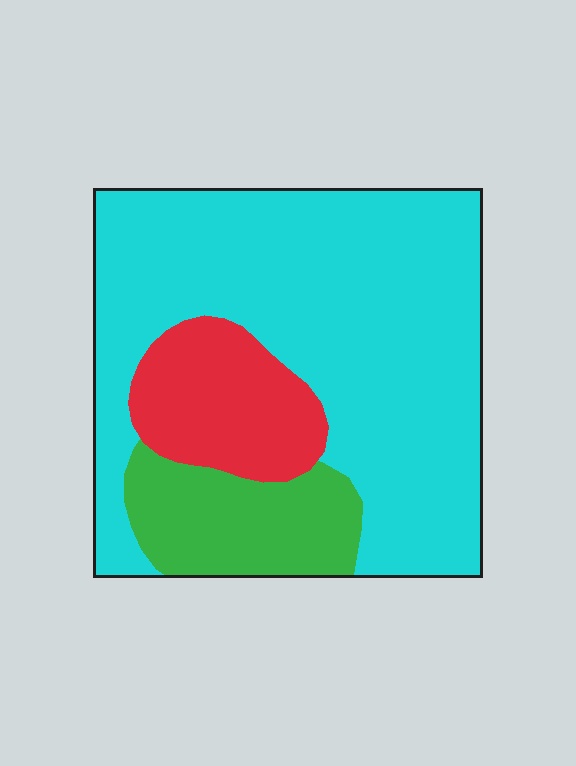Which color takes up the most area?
Cyan, at roughly 70%.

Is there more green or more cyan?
Cyan.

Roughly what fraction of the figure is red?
Red covers roughly 15% of the figure.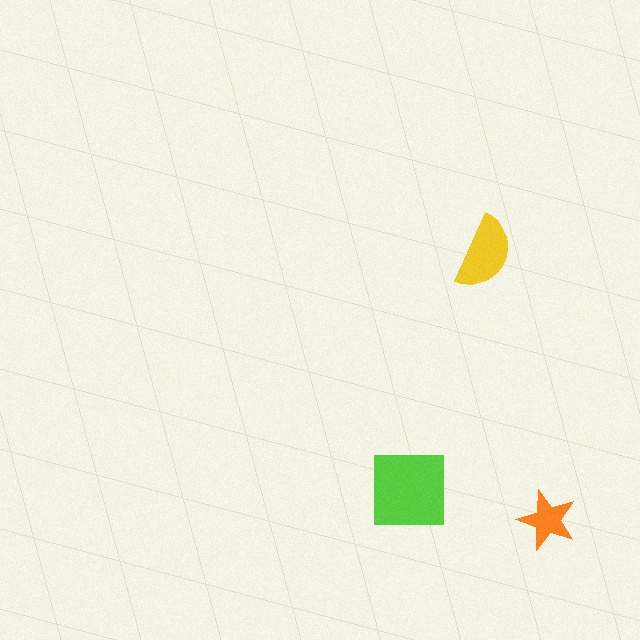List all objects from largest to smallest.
The lime square, the yellow semicircle, the orange star.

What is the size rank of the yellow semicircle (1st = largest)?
2nd.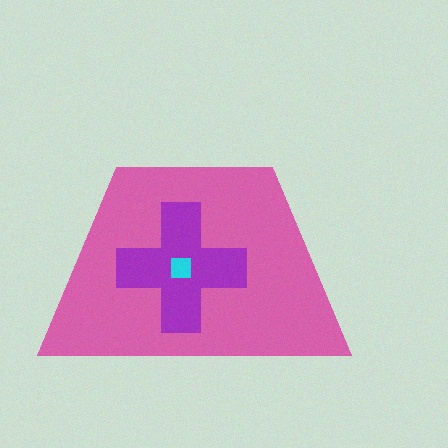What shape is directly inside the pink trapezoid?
The purple cross.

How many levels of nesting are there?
3.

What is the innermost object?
The cyan square.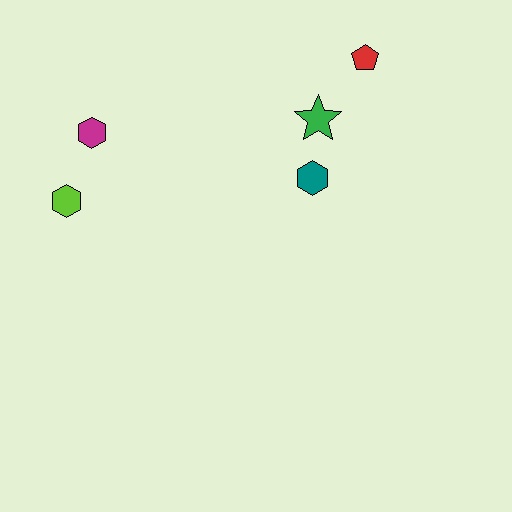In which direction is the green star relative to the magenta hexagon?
The green star is to the right of the magenta hexagon.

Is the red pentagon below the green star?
No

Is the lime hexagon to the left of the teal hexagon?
Yes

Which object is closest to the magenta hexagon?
The lime hexagon is closest to the magenta hexagon.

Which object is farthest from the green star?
The lime hexagon is farthest from the green star.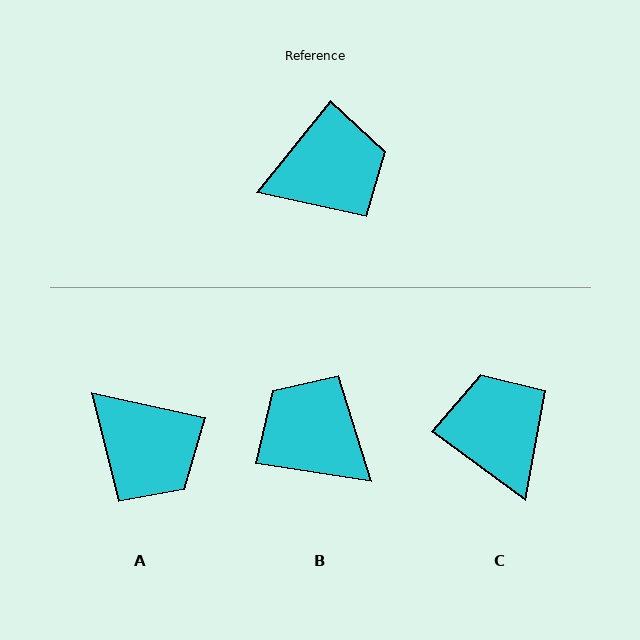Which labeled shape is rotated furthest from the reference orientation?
B, about 120 degrees away.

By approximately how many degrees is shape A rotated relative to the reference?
Approximately 64 degrees clockwise.